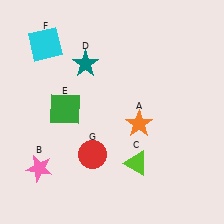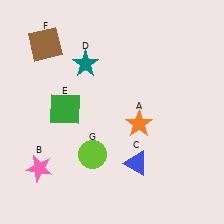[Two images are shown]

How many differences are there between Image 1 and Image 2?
There are 3 differences between the two images.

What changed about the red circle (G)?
In Image 1, G is red. In Image 2, it changed to lime.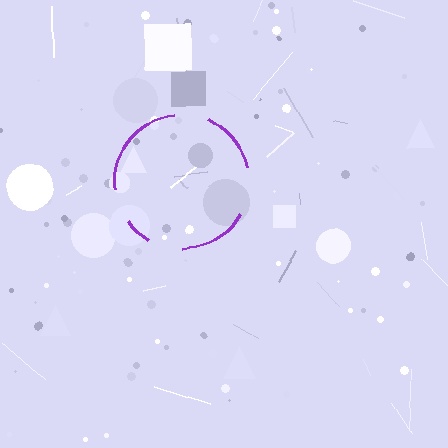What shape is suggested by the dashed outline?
The dashed outline suggests a circle.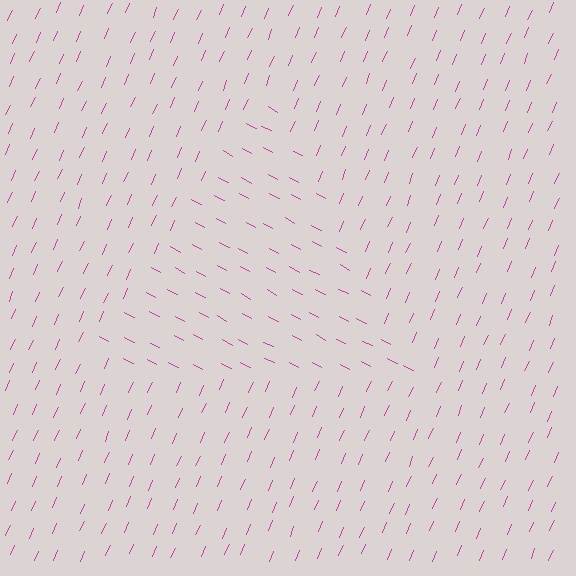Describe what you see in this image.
The image is filled with small magenta line segments. A triangle region in the image has lines oriented differently from the surrounding lines, creating a visible texture boundary.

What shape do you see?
I see a triangle.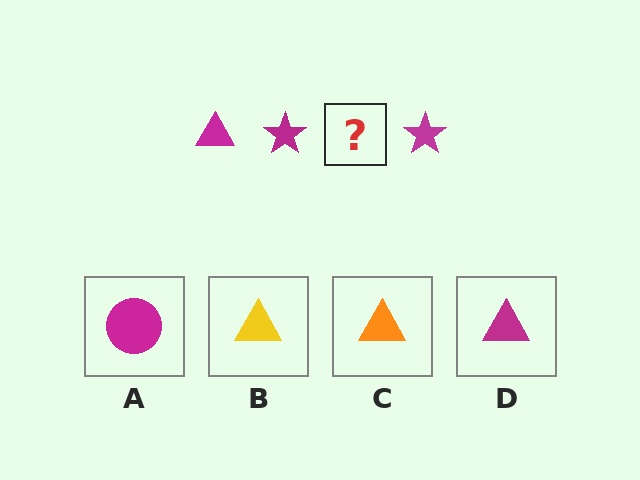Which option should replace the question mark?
Option D.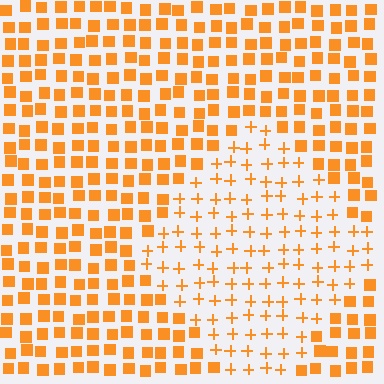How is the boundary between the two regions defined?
The boundary is defined by a change in element shape: plus signs inside vs. squares outside. All elements share the same color and spacing.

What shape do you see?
I see a diamond.